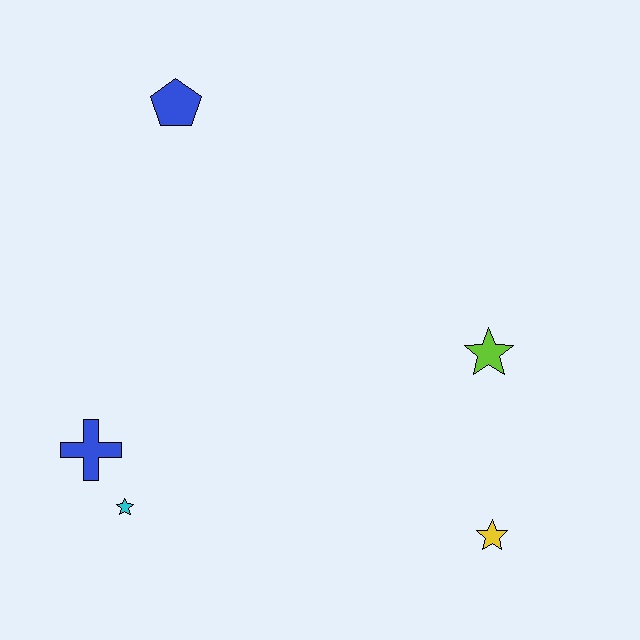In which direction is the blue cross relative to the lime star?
The blue cross is to the left of the lime star.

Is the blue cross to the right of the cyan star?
No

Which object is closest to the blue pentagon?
The blue cross is closest to the blue pentagon.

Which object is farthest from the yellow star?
The blue pentagon is farthest from the yellow star.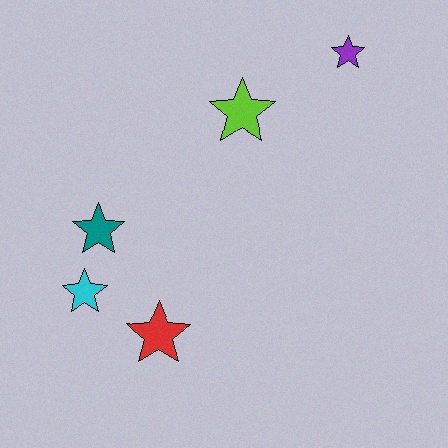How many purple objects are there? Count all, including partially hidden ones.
There is 1 purple object.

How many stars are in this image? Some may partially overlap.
There are 5 stars.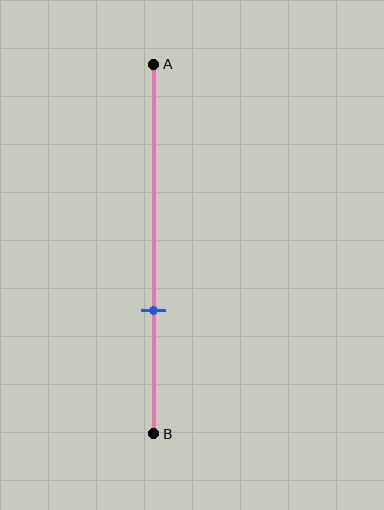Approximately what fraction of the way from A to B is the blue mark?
The blue mark is approximately 65% of the way from A to B.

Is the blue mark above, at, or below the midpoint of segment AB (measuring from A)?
The blue mark is below the midpoint of segment AB.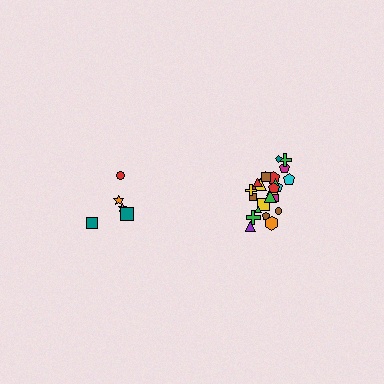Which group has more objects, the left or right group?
The right group.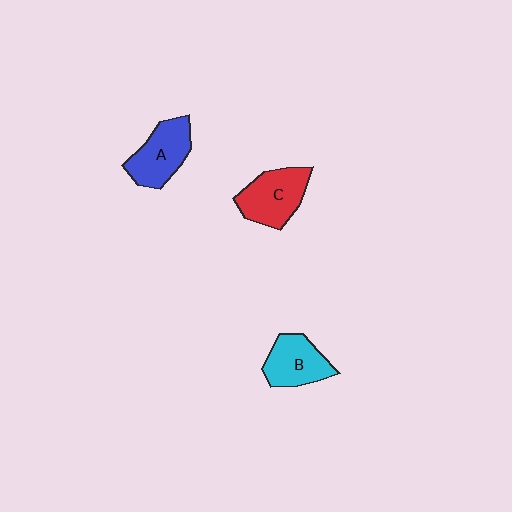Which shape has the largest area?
Shape C (red).